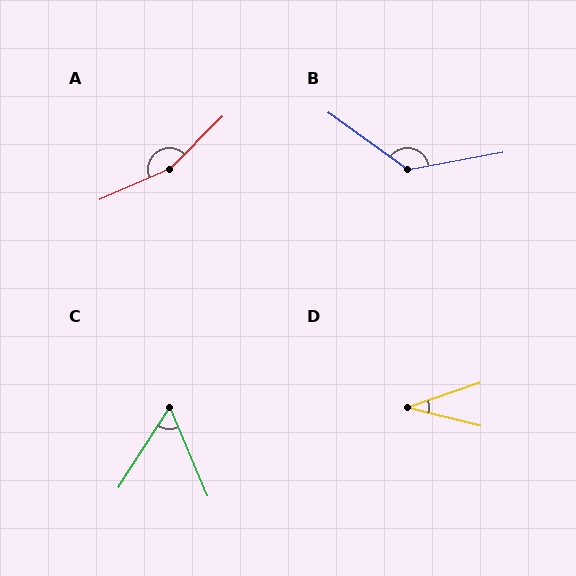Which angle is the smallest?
D, at approximately 33 degrees.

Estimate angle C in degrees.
Approximately 55 degrees.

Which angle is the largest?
A, at approximately 159 degrees.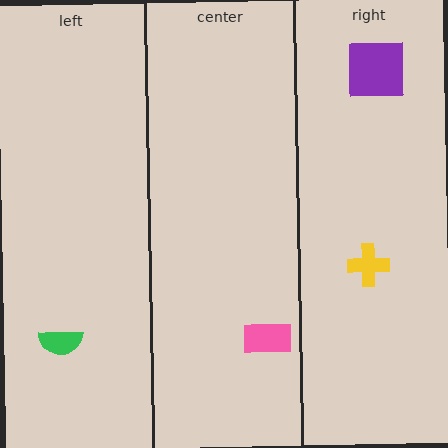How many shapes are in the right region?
2.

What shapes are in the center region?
The pink rectangle.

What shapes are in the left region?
The green semicircle.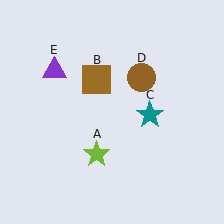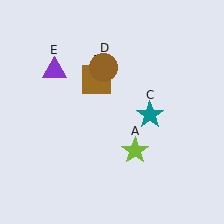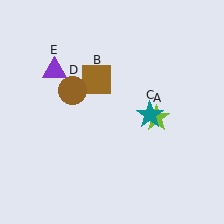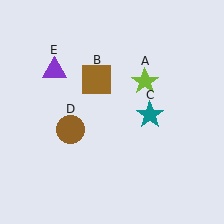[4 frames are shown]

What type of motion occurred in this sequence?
The lime star (object A), brown circle (object D) rotated counterclockwise around the center of the scene.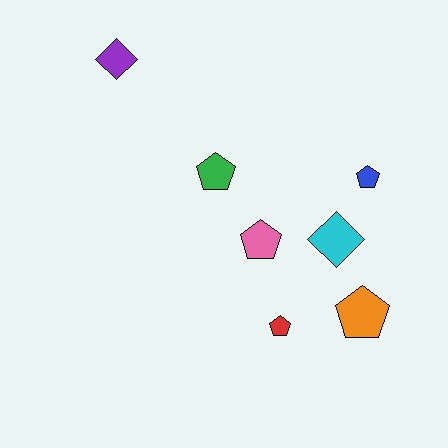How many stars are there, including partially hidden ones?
There are no stars.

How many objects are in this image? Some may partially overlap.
There are 7 objects.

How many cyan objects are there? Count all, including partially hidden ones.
There is 1 cyan object.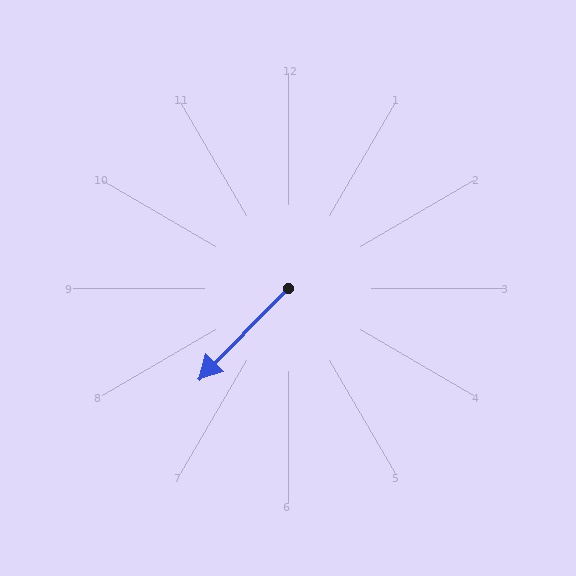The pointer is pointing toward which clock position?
Roughly 7 o'clock.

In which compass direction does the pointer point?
Southwest.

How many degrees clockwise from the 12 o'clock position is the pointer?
Approximately 224 degrees.